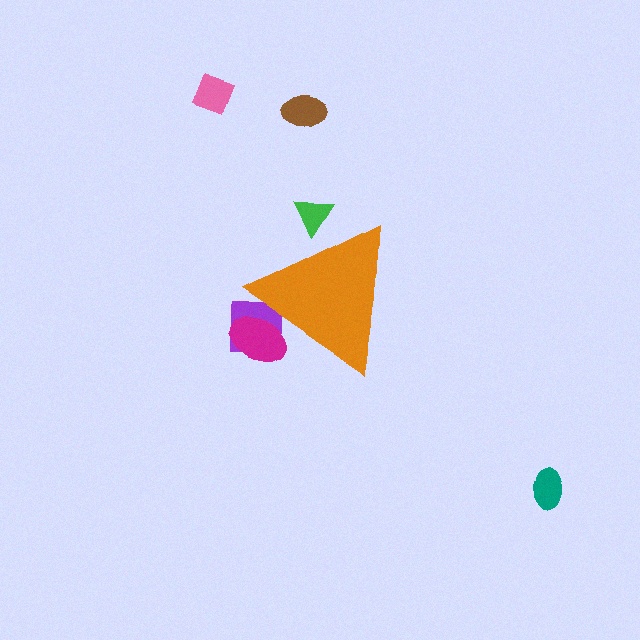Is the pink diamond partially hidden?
No, the pink diamond is fully visible.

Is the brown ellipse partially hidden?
No, the brown ellipse is fully visible.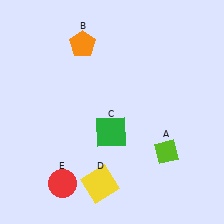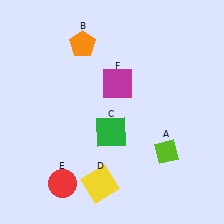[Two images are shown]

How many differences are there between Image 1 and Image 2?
There is 1 difference between the two images.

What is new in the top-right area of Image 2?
A magenta square (F) was added in the top-right area of Image 2.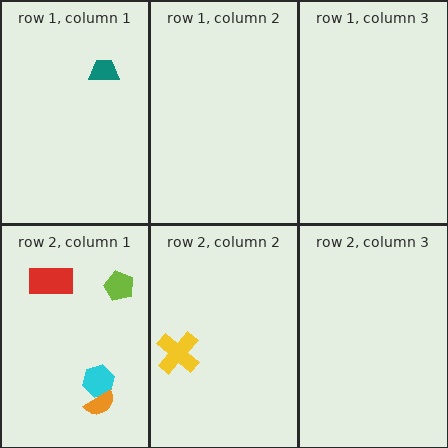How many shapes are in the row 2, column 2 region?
1.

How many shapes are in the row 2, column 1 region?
4.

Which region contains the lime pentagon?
The row 2, column 1 region.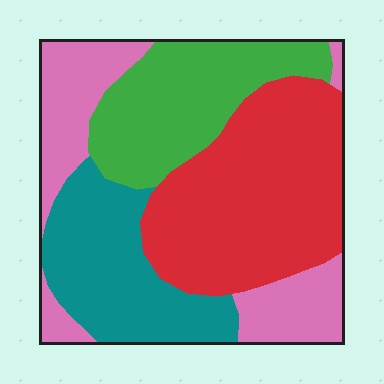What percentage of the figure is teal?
Teal takes up about one fifth (1/5) of the figure.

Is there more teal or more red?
Red.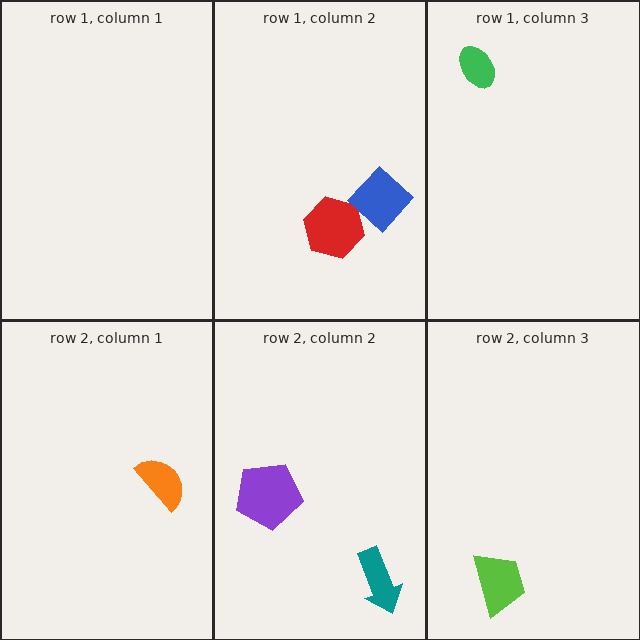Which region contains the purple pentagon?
The row 2, column 2 region.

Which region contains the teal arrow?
The row 2, column 2 region.